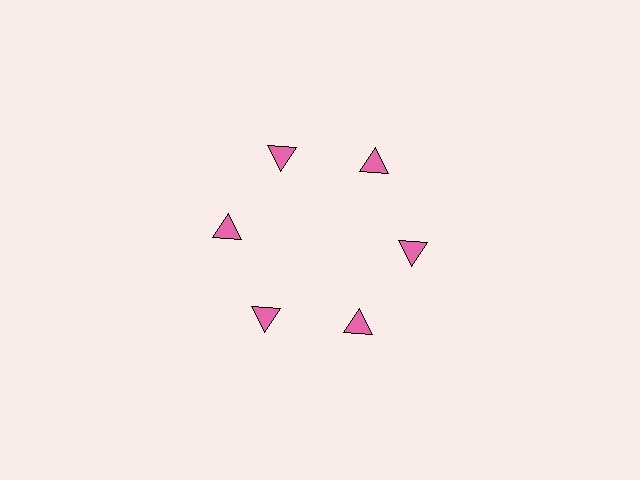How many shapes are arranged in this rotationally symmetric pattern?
There are 6 shapes, arranged in 6 groups of 1.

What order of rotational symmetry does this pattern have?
This pattern has 6-fold rotational symmetry.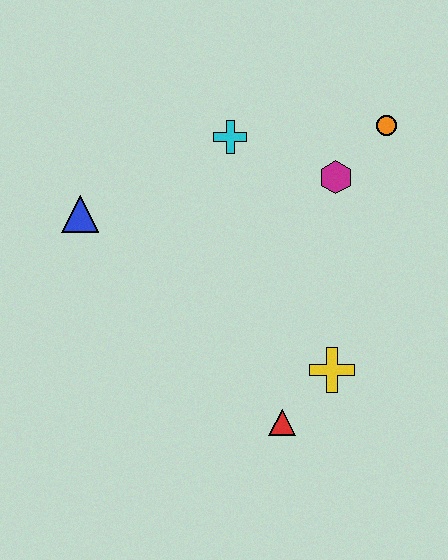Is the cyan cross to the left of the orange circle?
Yes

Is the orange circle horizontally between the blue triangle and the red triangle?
No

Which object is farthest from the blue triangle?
The orange circle is farthest from the blue triangle.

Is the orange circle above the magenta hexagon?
Yes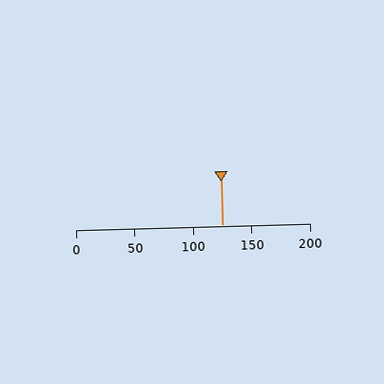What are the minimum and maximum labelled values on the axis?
The axis runs from 0 to 200.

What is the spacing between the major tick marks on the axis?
The major ticks are spaced 50 apart.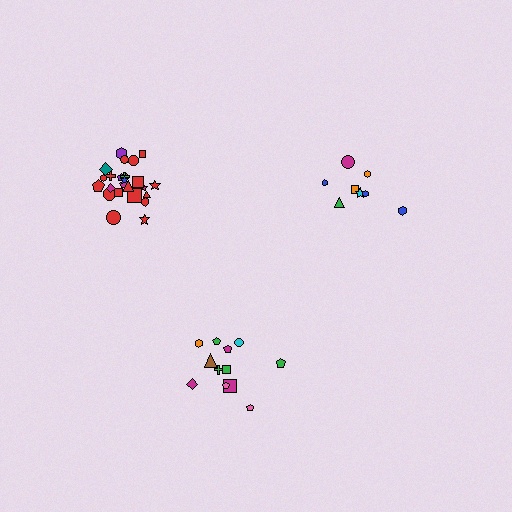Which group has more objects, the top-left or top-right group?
The top-left group.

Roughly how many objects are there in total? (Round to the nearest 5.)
Roughly 45 objects in total.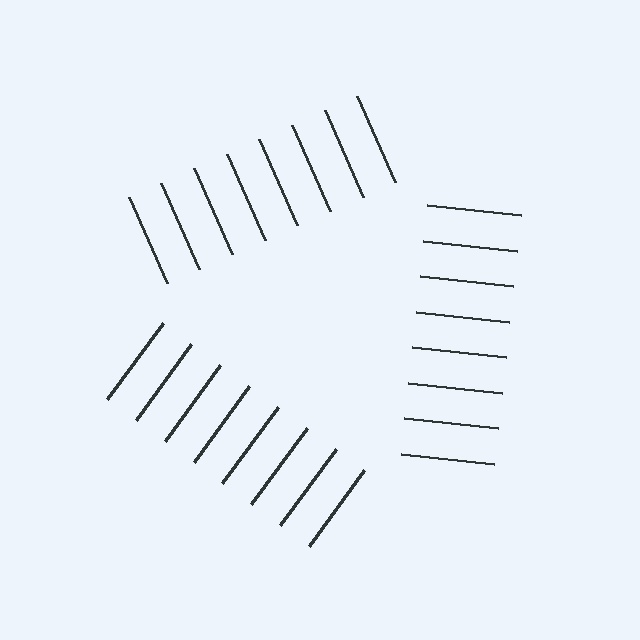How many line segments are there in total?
24 — 8 along each of the 3 edges.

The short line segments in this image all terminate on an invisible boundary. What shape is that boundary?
An illusory triangle — the line segments terminate on its edges but no continuous stroke is drawn.